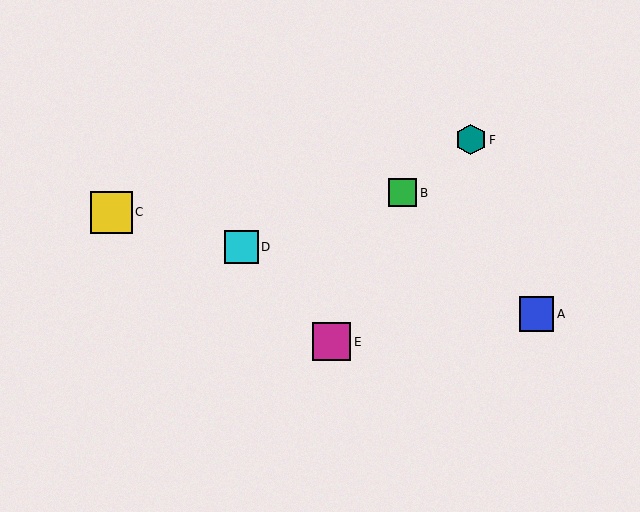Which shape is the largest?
The yellow square (labeled C) is the largest.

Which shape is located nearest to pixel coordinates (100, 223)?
The yellow square (labeled C) at (111, 212) is nearest to that location.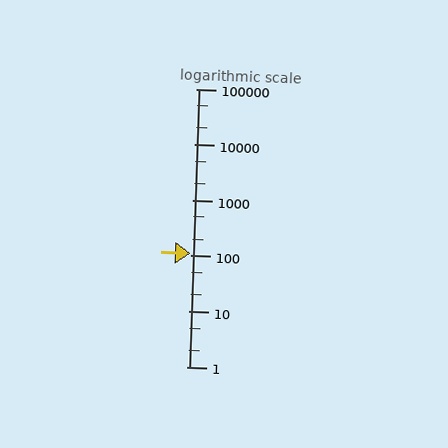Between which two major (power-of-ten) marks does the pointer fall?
The pointer is between 100 and 1000.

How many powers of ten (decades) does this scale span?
The scale spans 5 decades, from 1 to 100000.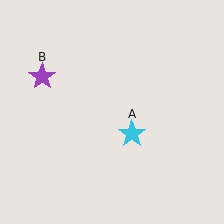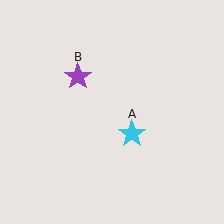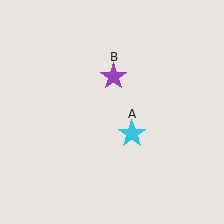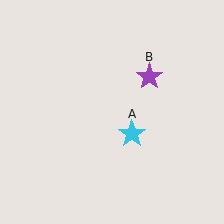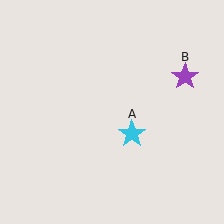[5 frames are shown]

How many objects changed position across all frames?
1 object changed position: purple star (object B).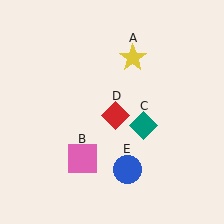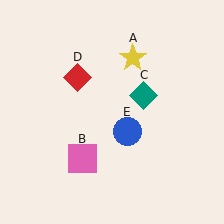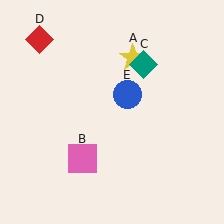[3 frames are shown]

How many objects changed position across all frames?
3 objects changed position: teal diamond (object C), red diamond (object D), blue circle (object E).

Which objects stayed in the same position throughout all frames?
Yellow star (object A) and pink square (object B) remained stationary.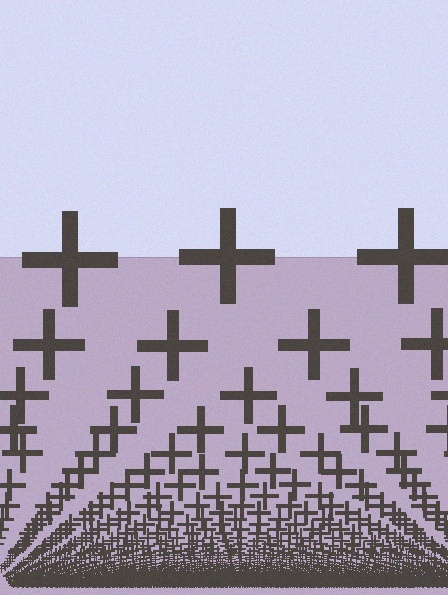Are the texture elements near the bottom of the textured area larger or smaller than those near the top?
Smaller. The gradient is inverted — elements near the bottom are smaller and denser.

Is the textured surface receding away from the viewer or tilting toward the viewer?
The surface appears to tilt toward the viewer. Texture elements get larger and sparser toward the top.